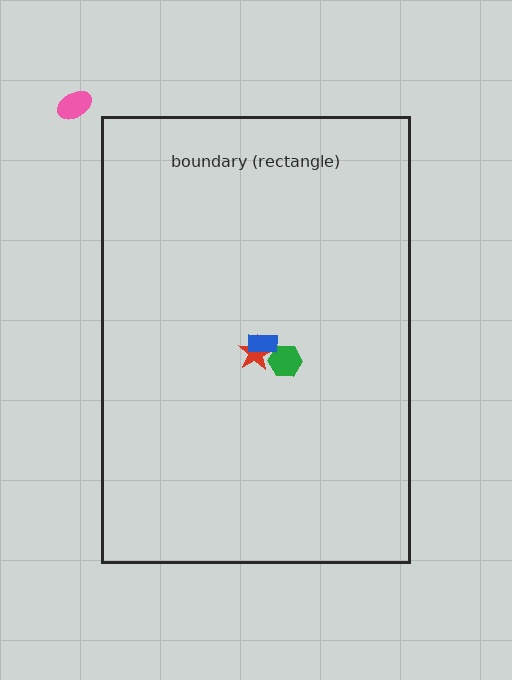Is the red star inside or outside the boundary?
Inside.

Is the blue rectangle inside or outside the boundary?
Inside.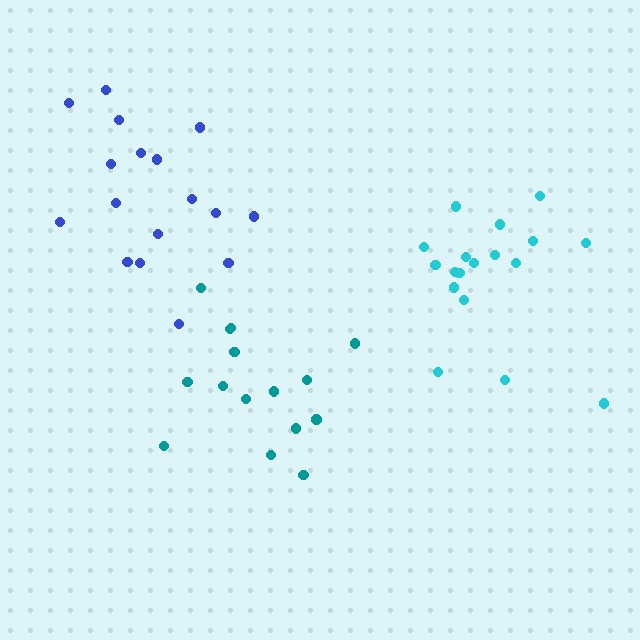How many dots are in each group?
Group 1: 18 dots, Group 2: 15 dots, Group 3: 17 dots (50 total).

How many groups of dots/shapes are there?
There are 3 groups.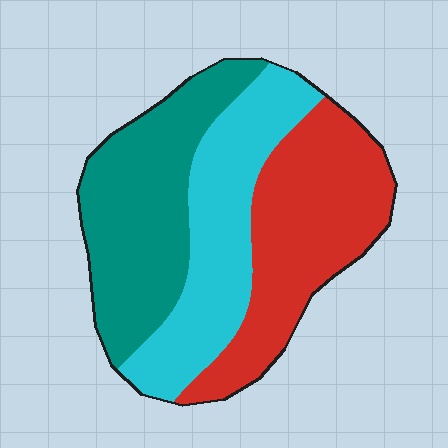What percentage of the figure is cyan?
Cyan covers around 30% of the figure.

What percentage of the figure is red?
Red covers roughly 35% of the figure.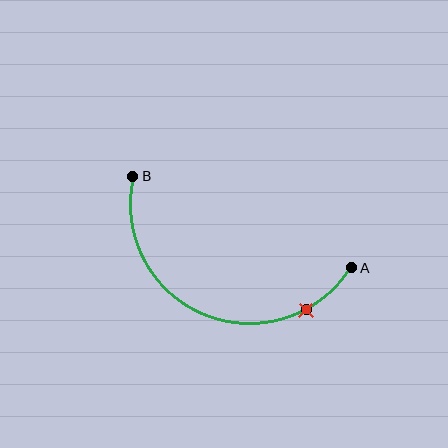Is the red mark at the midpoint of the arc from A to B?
No. The red mark lies on the arc but is closer to endpoint A. The arc midpoint would be at the point on the curve equidistant along the arc from both A and B.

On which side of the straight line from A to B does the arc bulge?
The arc bulges below the straight line connecting A and B.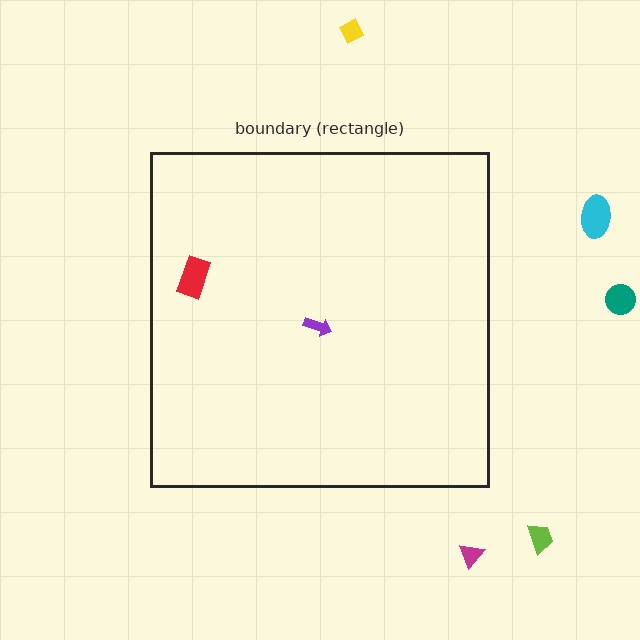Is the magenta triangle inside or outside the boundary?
Outside.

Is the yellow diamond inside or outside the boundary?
Outside.